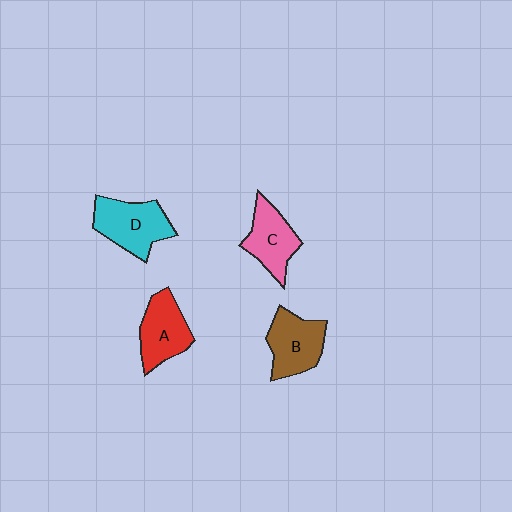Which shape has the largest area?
Shape D (cyan).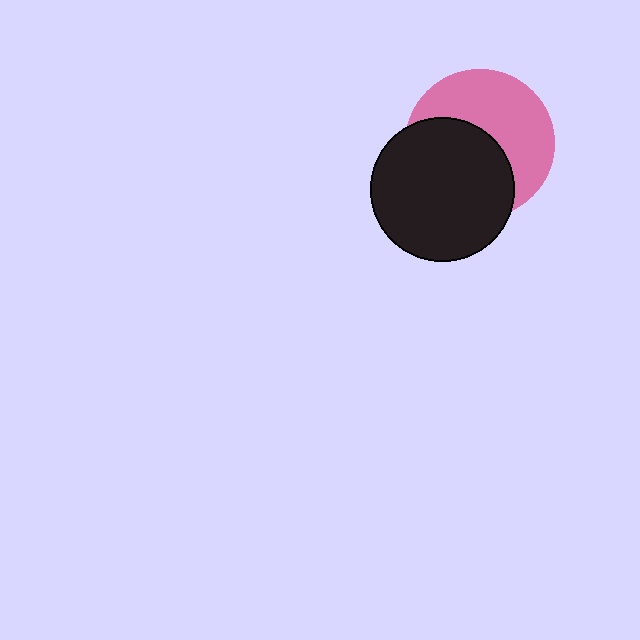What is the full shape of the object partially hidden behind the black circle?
The partially hidden object is a pink circle.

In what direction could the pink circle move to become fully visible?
The pink circle could move toward the upper-right. That would shift it out from behind the black circle entirely.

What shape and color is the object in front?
The object in front is a black circle.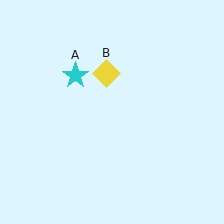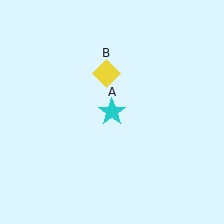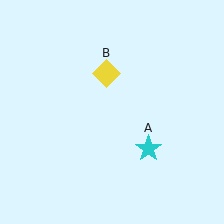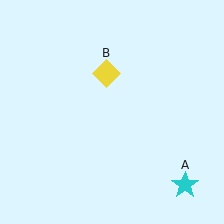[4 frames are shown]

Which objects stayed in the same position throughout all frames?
Yellow diamond (object B) remained stationary.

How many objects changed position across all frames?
1 object changed position: cyan star (object A).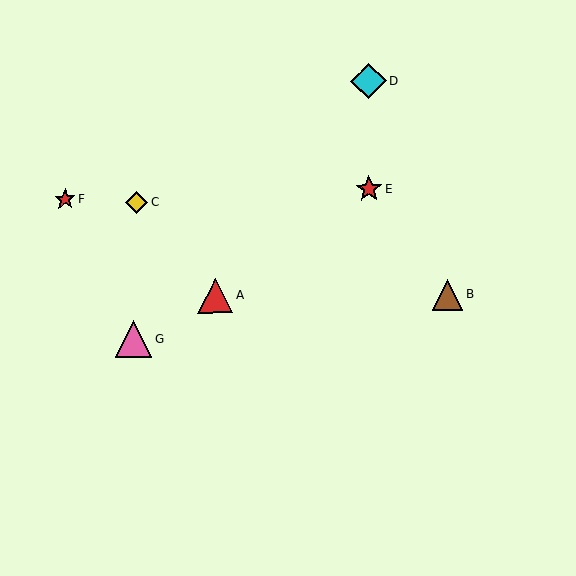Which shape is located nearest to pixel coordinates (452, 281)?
The brown triangle (labeled B) at (448, 294) is nearest to that location.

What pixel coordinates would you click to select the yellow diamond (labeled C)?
Click at (137, 202) to select the yellow diamond C.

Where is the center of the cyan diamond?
The center of the cyan diamond is at (368, 81).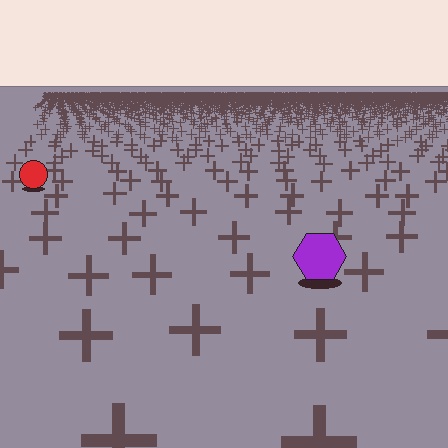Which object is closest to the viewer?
The purple hexagon is closest. The texture marks near it are larger and more spread out.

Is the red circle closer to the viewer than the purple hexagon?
No. The purple hexagon is closer — you can tell from the texture gradient: the ground texture is coarser near it.